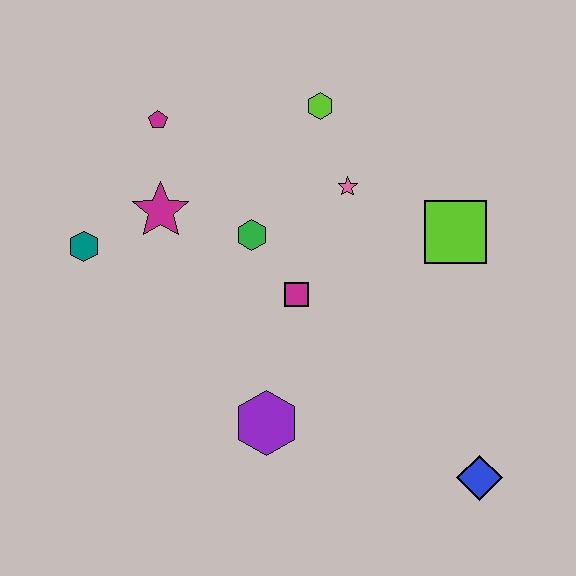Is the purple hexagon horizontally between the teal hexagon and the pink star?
Yes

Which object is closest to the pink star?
The lime hexagon is closest to the pink star.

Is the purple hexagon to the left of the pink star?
Yes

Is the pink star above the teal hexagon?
Yes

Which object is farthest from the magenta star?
The blue diamond is farthest from the magenta star.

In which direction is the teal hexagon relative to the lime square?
The teal hexagon is to the left of the lime square.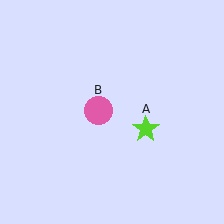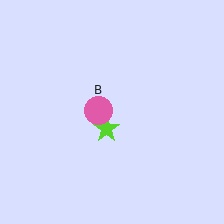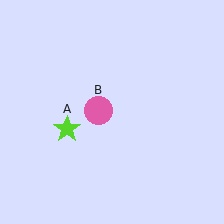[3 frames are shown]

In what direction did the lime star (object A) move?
The lime star (object A) moved left.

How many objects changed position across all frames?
1 object changed position: lime star (object A).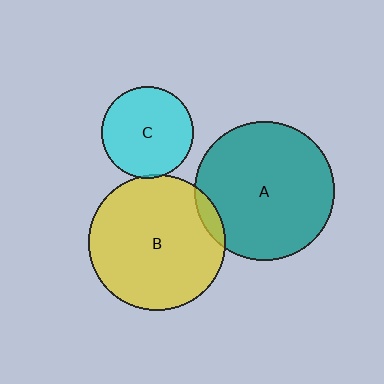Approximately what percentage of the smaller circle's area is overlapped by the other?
Approximately 5%.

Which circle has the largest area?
Circle A (teal).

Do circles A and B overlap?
Yes.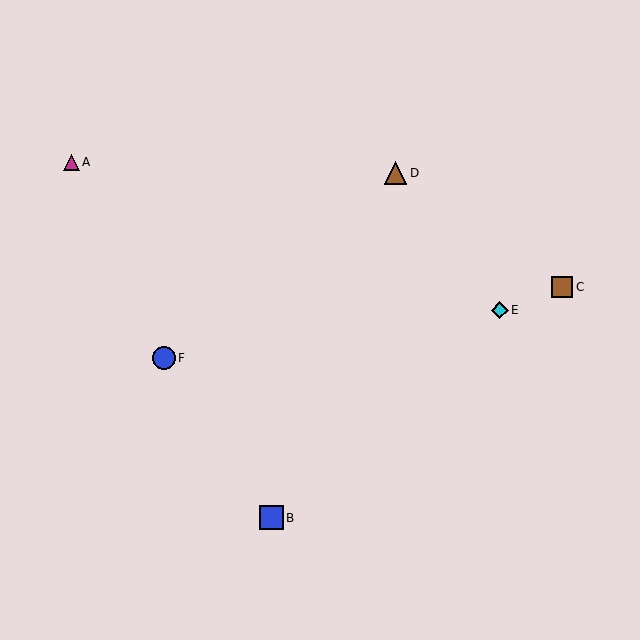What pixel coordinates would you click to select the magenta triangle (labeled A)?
Click at (72, 162) to select the magenta triangle A.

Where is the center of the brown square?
The center of the brown square is at (562, 287).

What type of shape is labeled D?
Shape D is a brown triangle.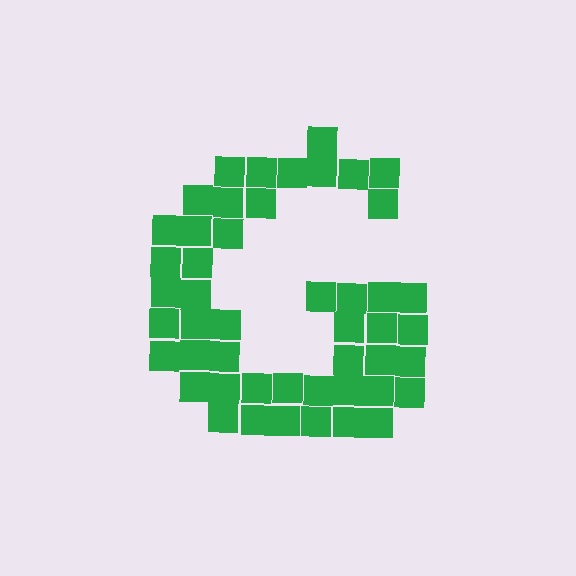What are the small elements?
The small elements are squares.